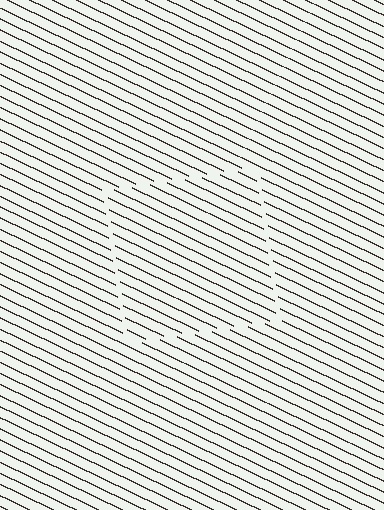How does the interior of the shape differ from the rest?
The interior of the shape contains the same grating, shifted by half a period — the contour is defined by the phase discontinuity where line-ends from the inner and outer gratings abut.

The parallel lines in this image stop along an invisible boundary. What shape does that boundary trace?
An illusory square. The interior of the shape contains the same grating, shifted by half a period — the contour is defined by the phase discontinuity where line-ends from the inner and outer gratings abut.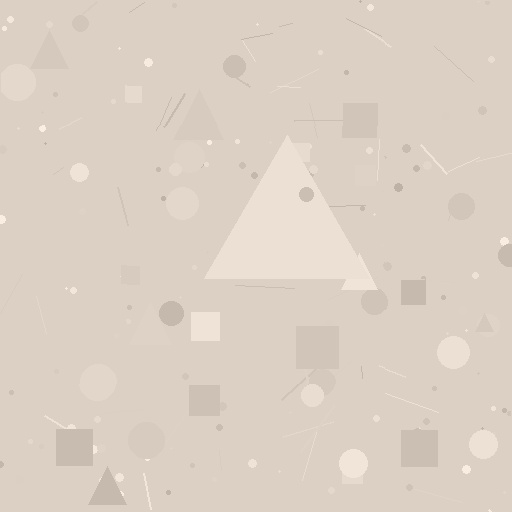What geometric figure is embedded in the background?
A triangle is embedded in the background.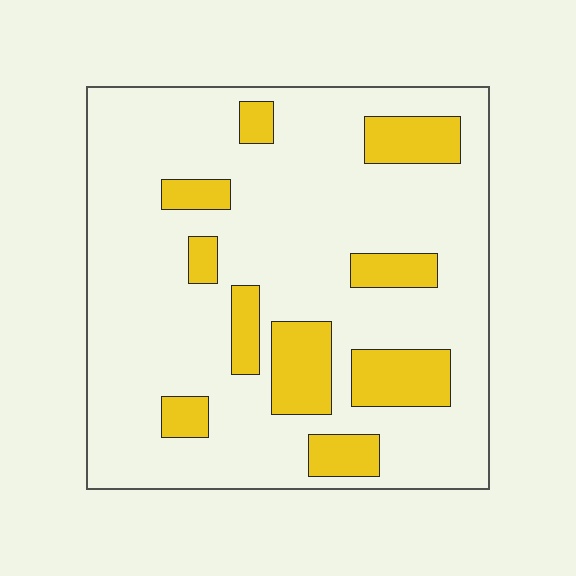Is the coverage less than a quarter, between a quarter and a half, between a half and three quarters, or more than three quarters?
Less than a quarter.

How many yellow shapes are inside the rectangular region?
10.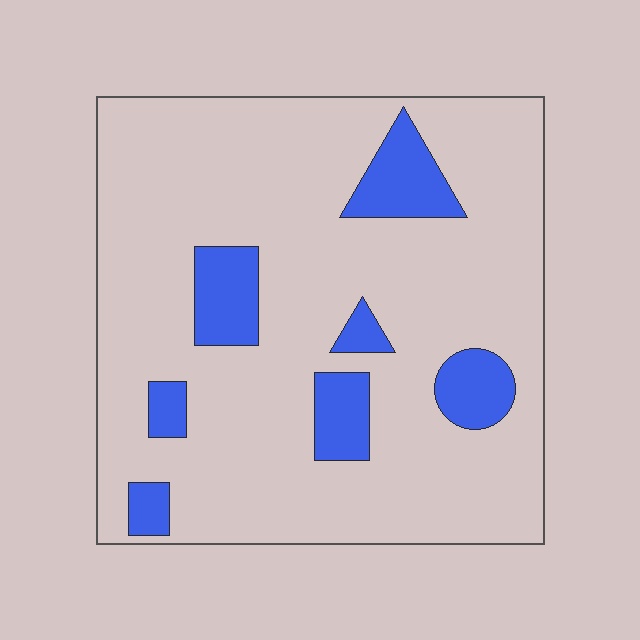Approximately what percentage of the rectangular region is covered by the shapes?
Approximately 15%.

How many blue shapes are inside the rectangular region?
7.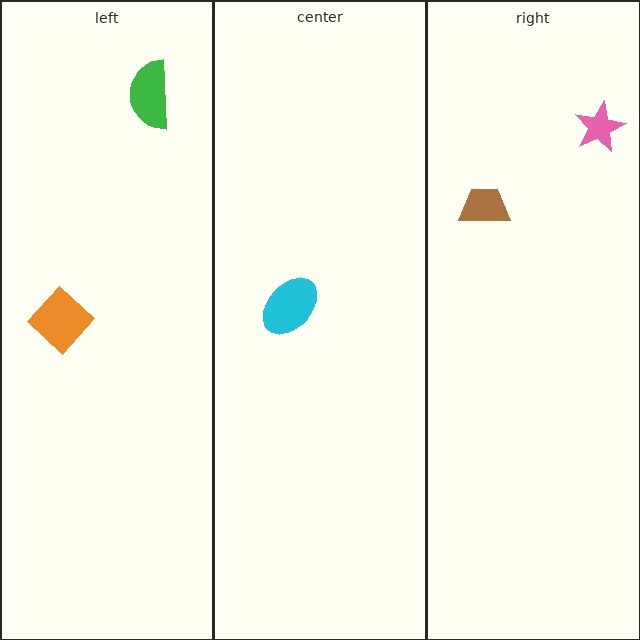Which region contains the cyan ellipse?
The center region.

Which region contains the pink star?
The right region.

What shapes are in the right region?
The brown trapezoid, the pink star.